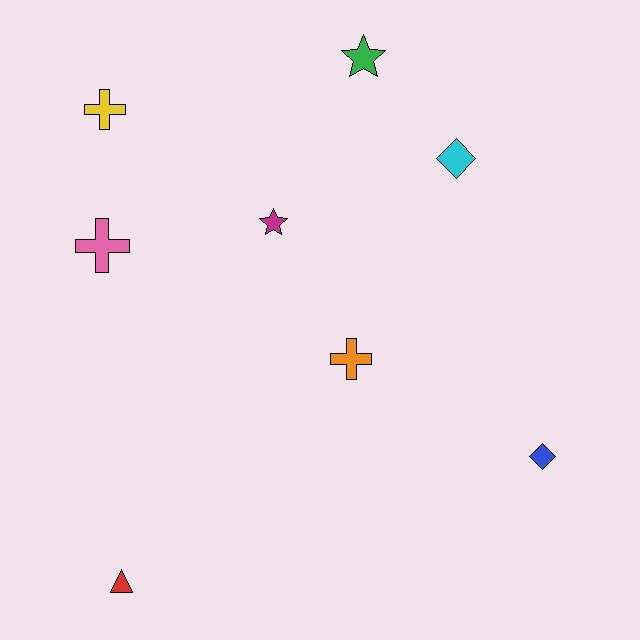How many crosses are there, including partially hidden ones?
There are 3 crosses.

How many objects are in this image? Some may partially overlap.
There are 8 objects.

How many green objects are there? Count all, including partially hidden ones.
There is 1 green object.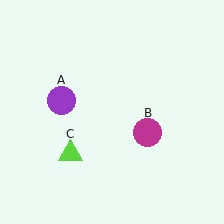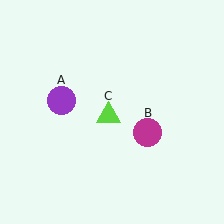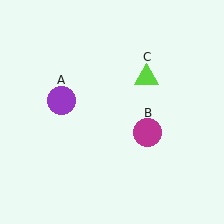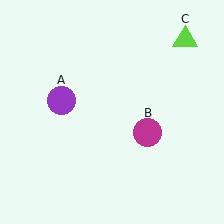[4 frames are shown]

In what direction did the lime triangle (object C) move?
The lime triangle (object C) moved up and to the right.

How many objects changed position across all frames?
1 object changed position: lime triangle (object C).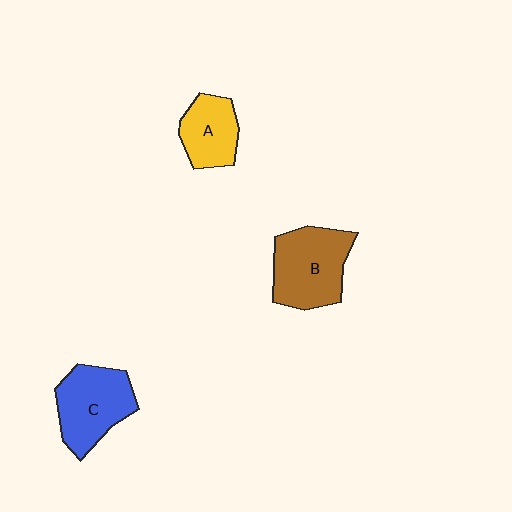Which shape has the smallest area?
Shape A (yellow).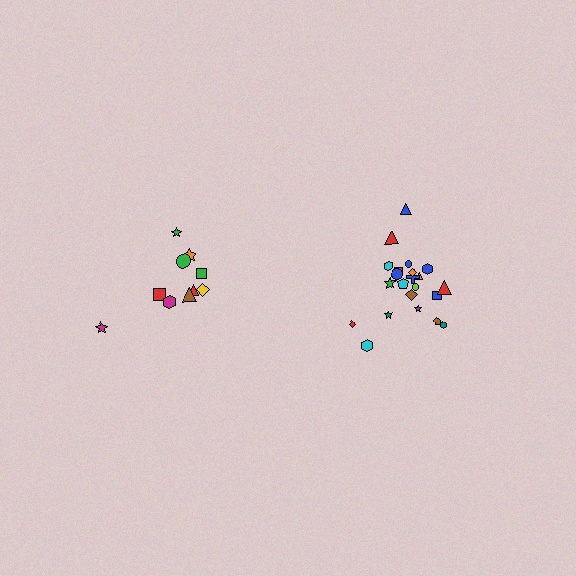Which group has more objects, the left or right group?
The right group.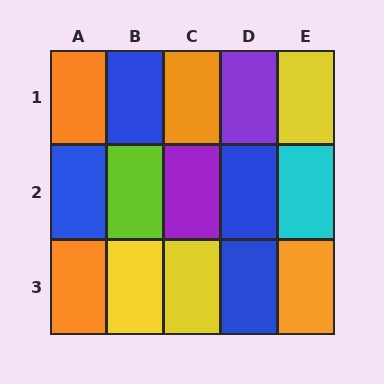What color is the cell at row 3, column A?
Orange.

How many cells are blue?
4 cells are blue.